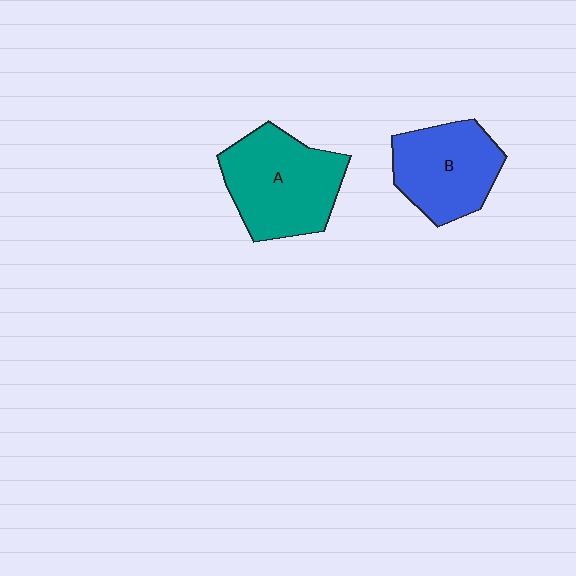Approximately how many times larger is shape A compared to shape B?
Approximately 1.2 times.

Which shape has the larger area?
Shape A (teal).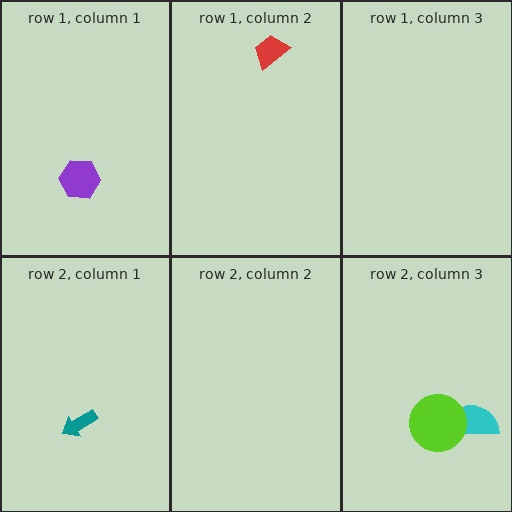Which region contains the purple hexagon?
The row 1, column 1 region.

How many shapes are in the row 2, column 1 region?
1.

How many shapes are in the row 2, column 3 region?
2.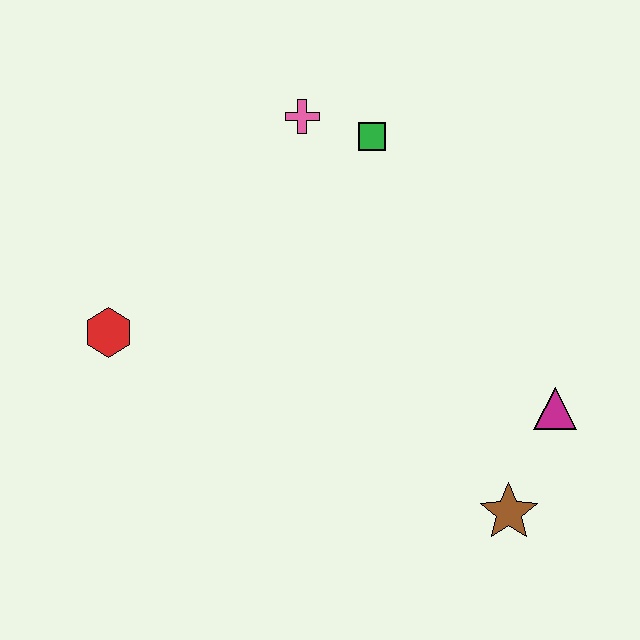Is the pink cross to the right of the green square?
No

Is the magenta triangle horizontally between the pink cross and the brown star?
No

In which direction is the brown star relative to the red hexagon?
The brown star is to the right of the red hexagon.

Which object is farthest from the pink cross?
The brown star is farthest from the pink cross.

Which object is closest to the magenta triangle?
The brown star is closest to the magenta triangle.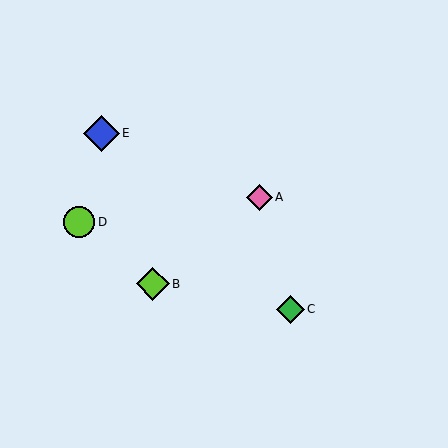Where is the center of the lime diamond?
The center of the lime diamond is at (153, 284).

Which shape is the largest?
The blue diamond (labeled E) is the largest.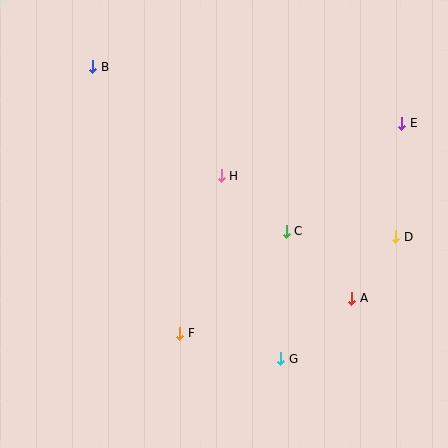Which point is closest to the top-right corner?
Point E is closest to the top-right corner.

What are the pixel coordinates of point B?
Point B is at (93, 67).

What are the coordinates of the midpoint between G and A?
The midpoint between G and A is at (316, 328).